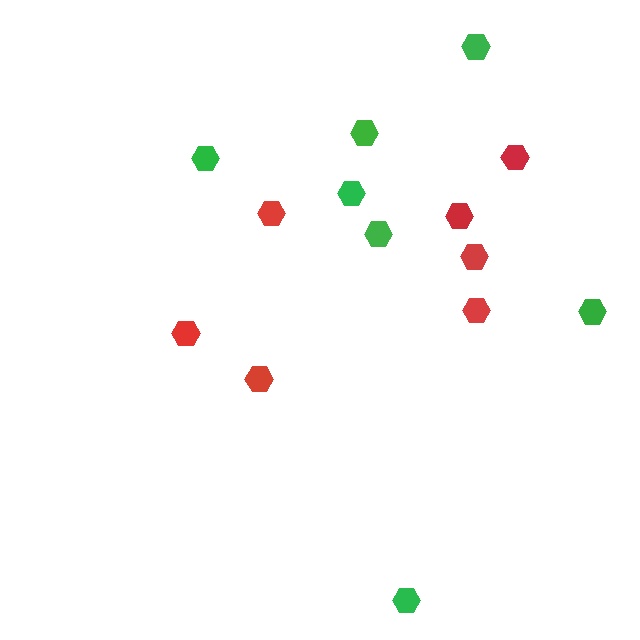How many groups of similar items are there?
There are 2 groups: one group of red hexagons (7) and one group of green hexagons (7).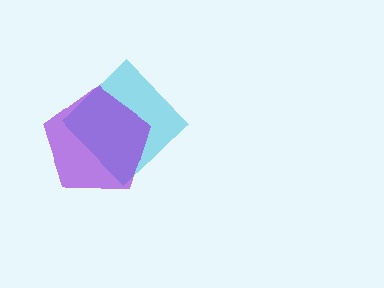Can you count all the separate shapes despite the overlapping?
Yes, there are 2 separate shapes.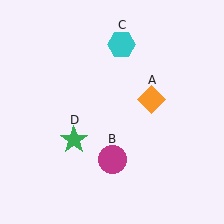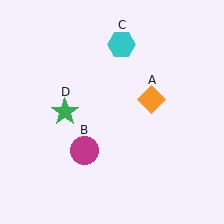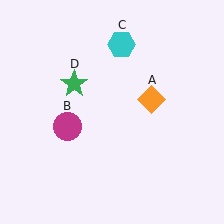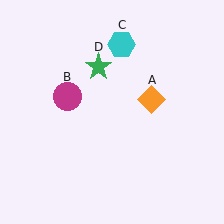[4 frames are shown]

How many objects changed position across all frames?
2 objects changed position: magenta circle (object B), green star (object D).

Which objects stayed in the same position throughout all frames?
Orange diamond (object A) and cyan hexagon (object C) remained stationary.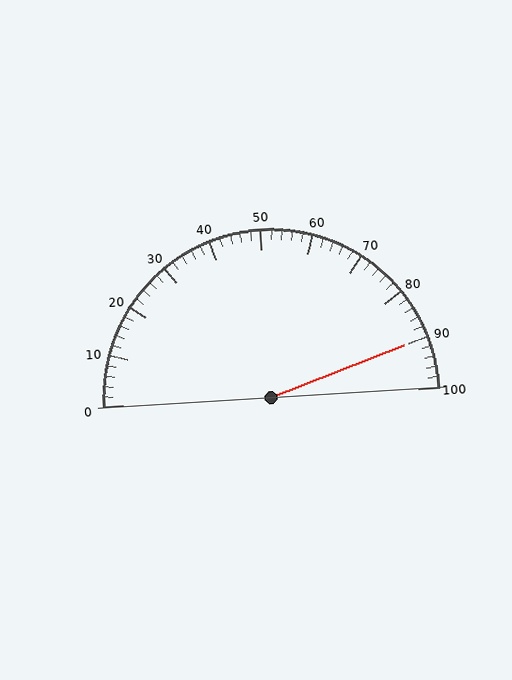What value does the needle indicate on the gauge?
The needle indicates approximately 90.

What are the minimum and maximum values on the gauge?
The gauge ranges from 0 to 100.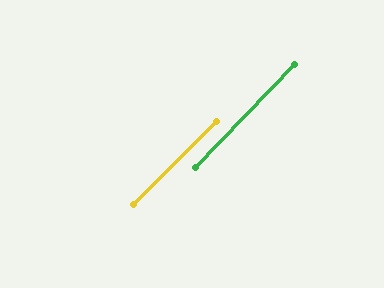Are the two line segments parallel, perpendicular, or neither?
Parallel — their directions differ by only 0.7°.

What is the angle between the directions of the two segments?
Approximately 1 degree.